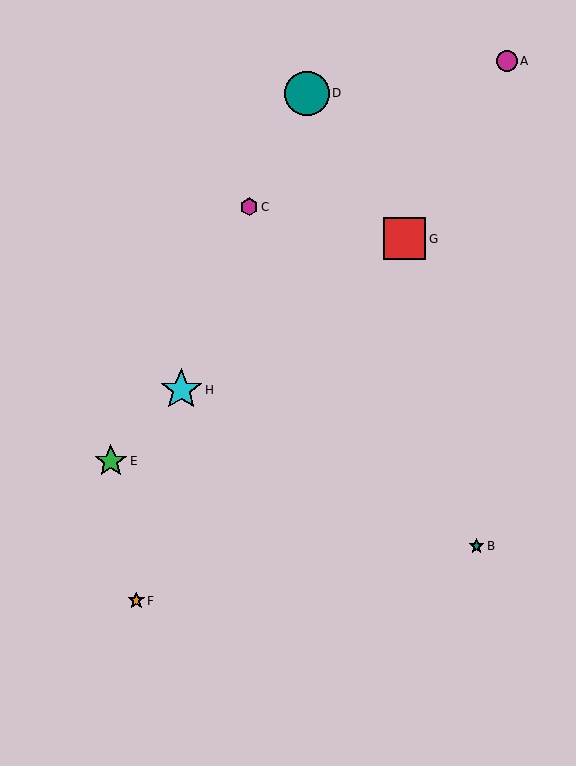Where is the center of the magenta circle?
The center of the magenta circle is at (507, 61).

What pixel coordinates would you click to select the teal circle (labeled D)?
Click at (307, 93) to select the teal circle D.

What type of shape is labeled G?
Shape G is a red square.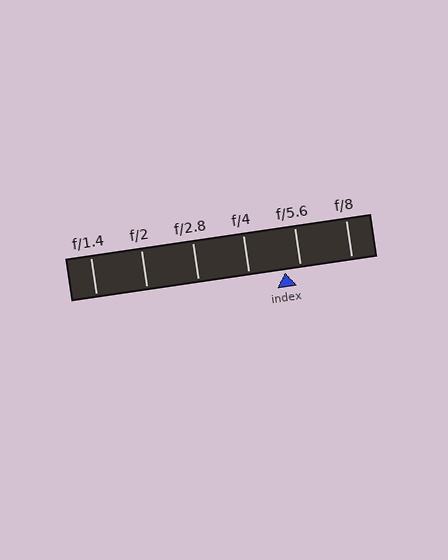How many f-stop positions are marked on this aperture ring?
There are 6 f-stop positions marked.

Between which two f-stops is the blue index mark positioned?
The index mark is between f/4 and f/5.6.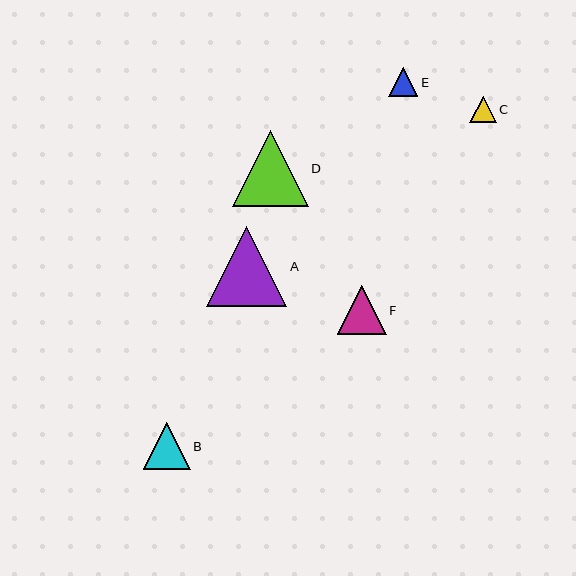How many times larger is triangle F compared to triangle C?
Triangle F is approximately 1.8 times the size of triangle C.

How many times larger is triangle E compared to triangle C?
Triangle E is approximately 1.1 times the size of triangle C.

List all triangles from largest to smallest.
From largest to smallest: A, D, F, B, E, C.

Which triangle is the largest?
Triangle A is the largest with a size of approximately 80 pixels.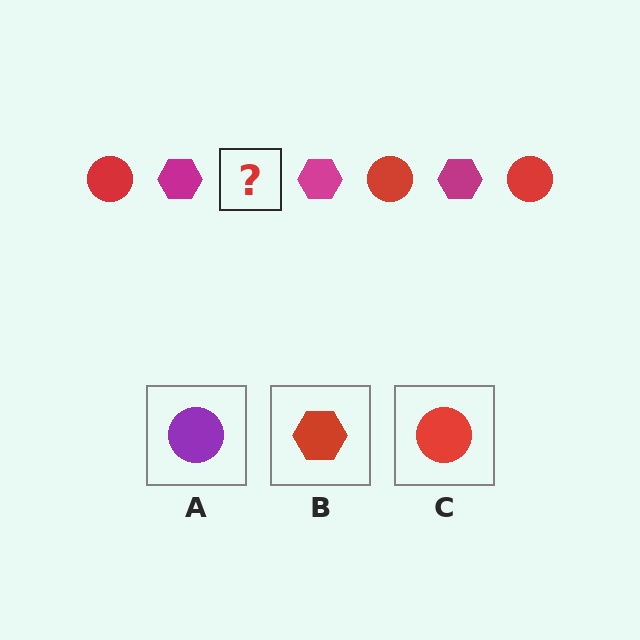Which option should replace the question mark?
Option C.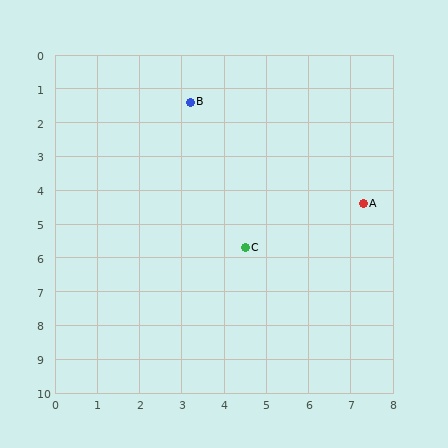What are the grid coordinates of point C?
Point C is at approximately (4.5, 5.7).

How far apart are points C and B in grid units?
Points C and B are about 4.5 grid units apart.